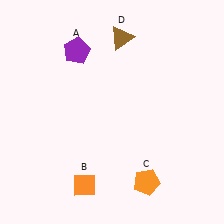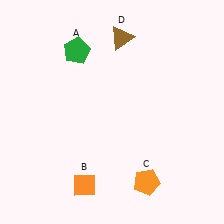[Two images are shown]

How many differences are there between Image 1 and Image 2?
There is 1 difference between the two images.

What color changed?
The pentagon (A) changed from purple in Image 1 to green in Image 2.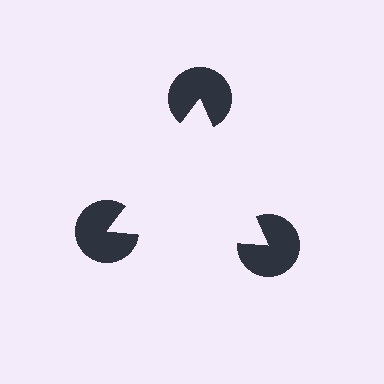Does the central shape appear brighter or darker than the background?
It typically appears slightly brighter than the background, even though no actual brightness change is drawn.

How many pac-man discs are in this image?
There are 3 — one at each vertex of the illusory triangle.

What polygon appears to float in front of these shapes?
An illusory triangle — its edges are inferred from the aligned wedge cuts in the pac-man discs, not physically drawn.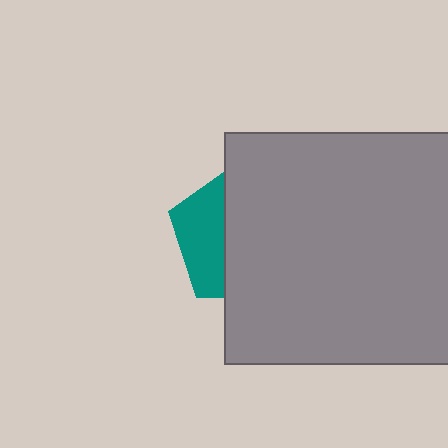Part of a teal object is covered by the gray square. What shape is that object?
It is a pentagon.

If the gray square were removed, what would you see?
You would see the complete teal pentagon.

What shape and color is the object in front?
The object in front is a gray square.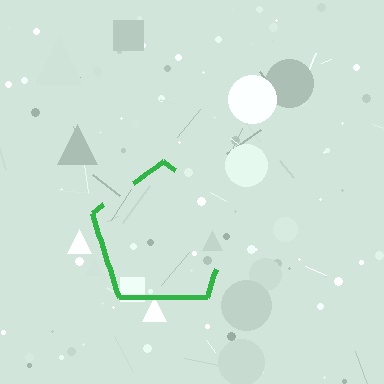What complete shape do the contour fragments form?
The contour fragments form a pentagon.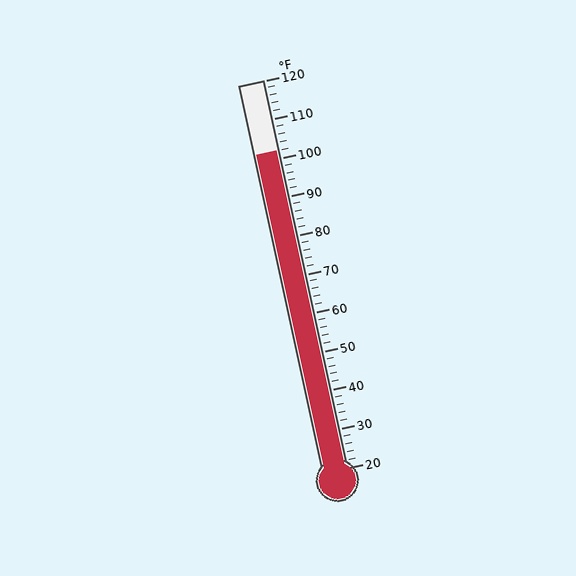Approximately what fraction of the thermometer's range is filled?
The thermometer is filled to approximately 80% of its range.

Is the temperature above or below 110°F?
The temperature is below 110°F.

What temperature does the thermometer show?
The thermometer shows approximately 102°F.